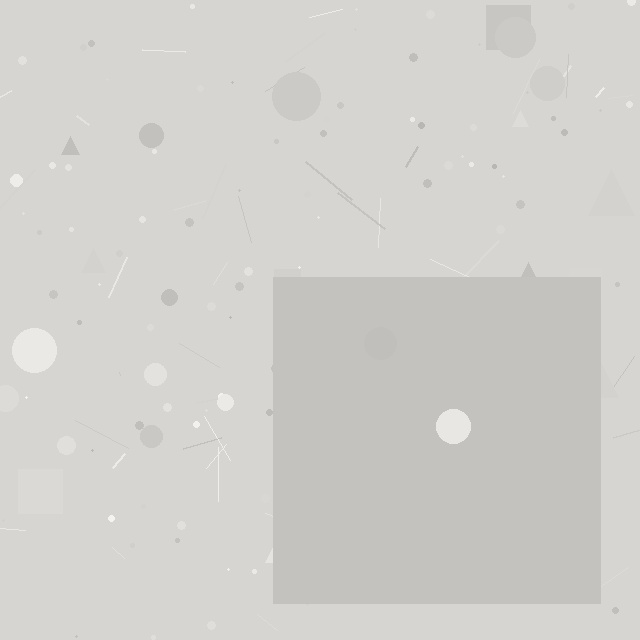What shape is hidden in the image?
A square is hidden in the image.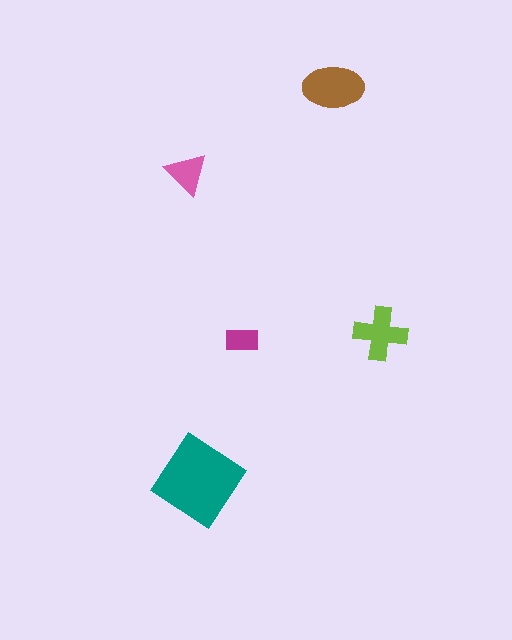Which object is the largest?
The teal diamond.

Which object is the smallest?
The magenta rectangle.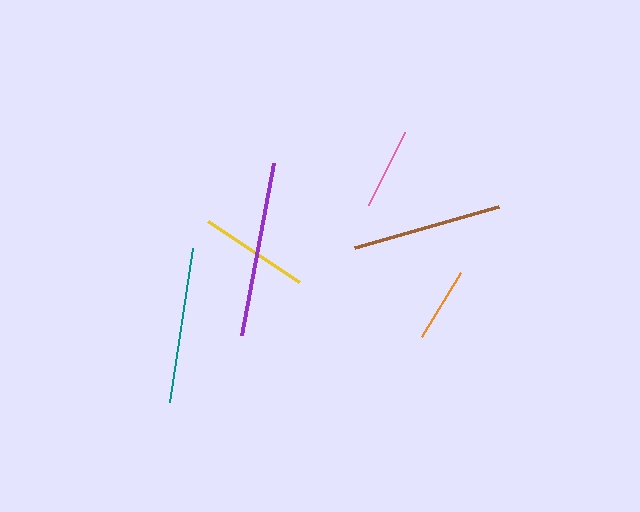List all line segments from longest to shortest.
From longest to shortest: purple, teal, brown, yellow, pink, orange.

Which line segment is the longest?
The purple line is the longest at approximately 175 pixels.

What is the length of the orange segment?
The orange segment is approximately 75 pixels long.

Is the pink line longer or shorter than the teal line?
The teal line is longer than the pink line.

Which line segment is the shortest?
The orange line is the shortest at approximately 75 pixels.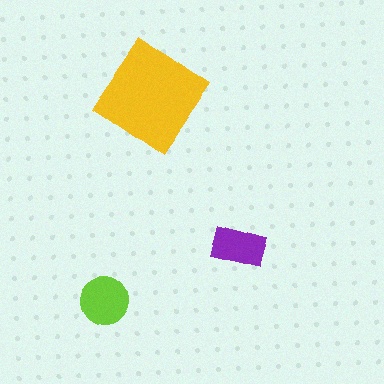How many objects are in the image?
There are 3 objects in the image.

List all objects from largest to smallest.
The yellow diamond, the lime circle, the purple rectangle.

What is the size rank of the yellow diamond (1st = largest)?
1st.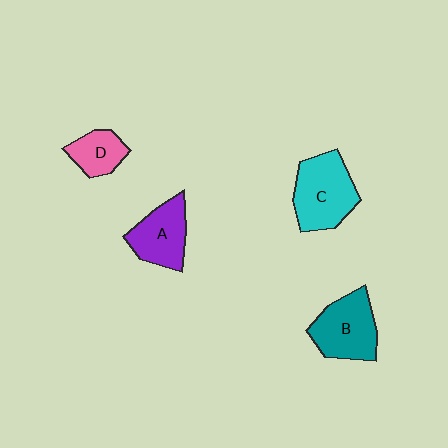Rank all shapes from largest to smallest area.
From largest to smallest: C (cyan), B (teal), A (purple), D (pink).